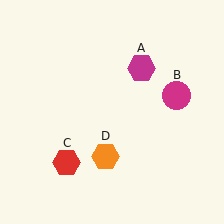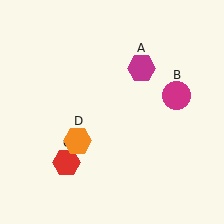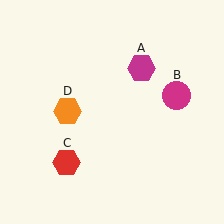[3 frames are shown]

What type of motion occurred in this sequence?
The orange hexagon (object D) rotated clockwise around the center of the scene.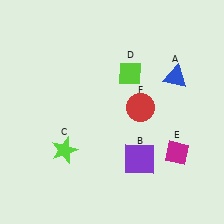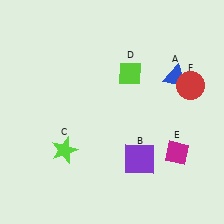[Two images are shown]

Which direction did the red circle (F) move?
The red circle (F) moved right.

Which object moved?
The red circle (F) moved right.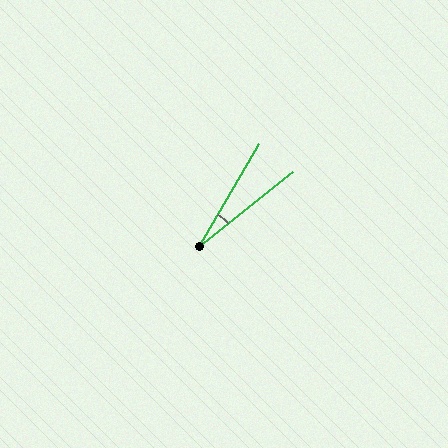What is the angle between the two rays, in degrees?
Approximately 21 degrees.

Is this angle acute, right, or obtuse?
It is acute.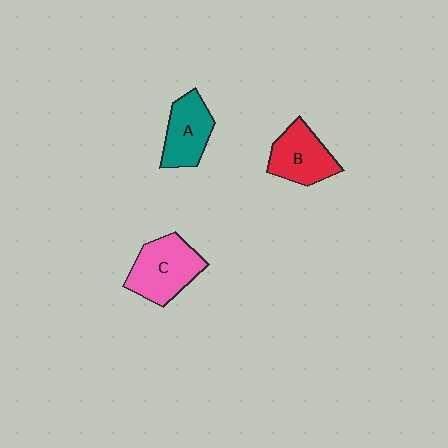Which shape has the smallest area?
Shape A (teal).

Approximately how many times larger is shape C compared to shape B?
Approximately 1.2 times.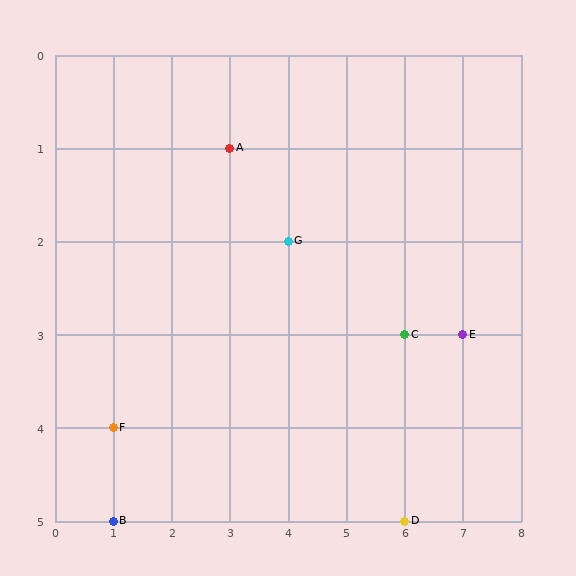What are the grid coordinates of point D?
Point D is at grid coordinates (6, 5).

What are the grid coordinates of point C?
Point C is at grid coordinates (6, 3).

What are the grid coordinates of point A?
Point A is at grid coordinates (3, 1).